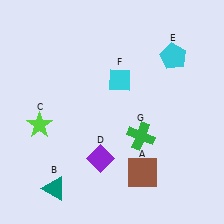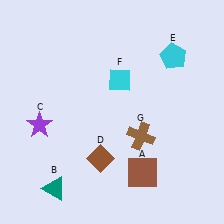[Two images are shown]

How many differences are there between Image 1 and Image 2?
There are 3 differences between the two images.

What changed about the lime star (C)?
In Image 1, C is lime. In Image 2, it changed to purple.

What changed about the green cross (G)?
In Image 1, G is green. In Image 2, it changed to brown.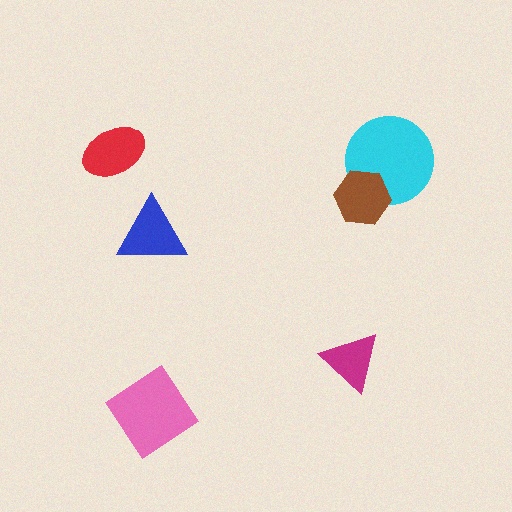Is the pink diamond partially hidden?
No, no other shape covers it.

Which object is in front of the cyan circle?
The brown hexagon is in front of the cyan circle.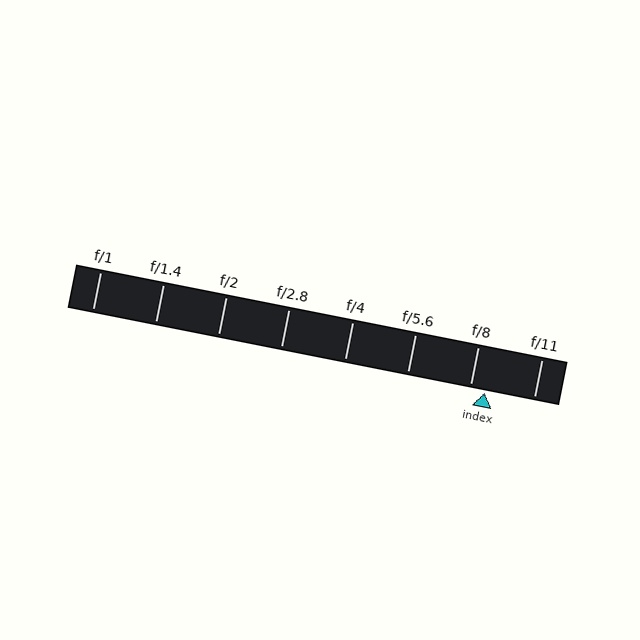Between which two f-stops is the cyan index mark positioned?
The index mark is between f/8 and f/11.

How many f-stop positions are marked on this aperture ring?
There are 8 f-stop positions marked.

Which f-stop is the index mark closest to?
The index mark is closest to f/8.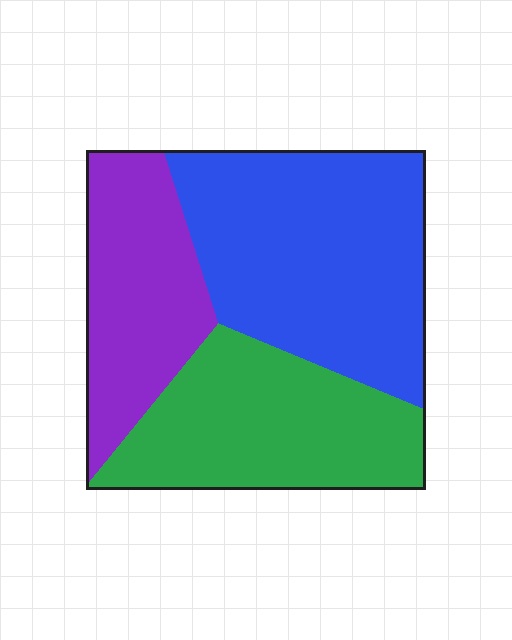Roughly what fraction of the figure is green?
Green covers roughly 30% of the figure.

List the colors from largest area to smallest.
From largest to smallest: blue, green, purple.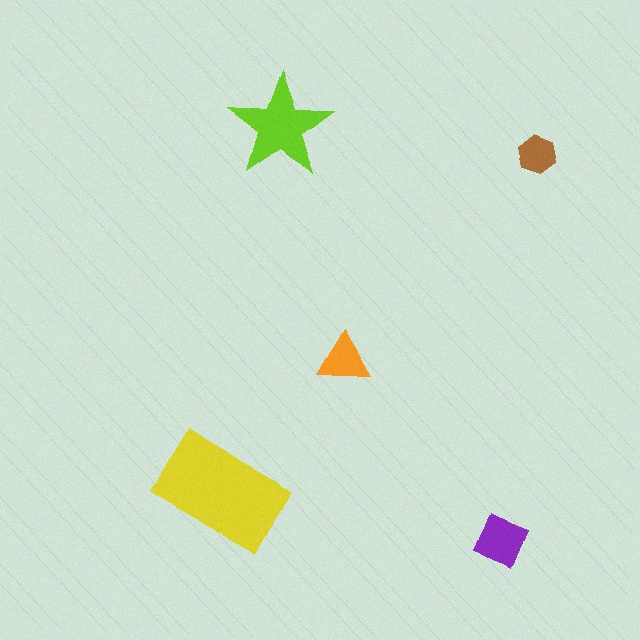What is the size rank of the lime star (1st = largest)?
2nd.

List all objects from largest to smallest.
The yellow rectangle, the lime star, the purple diamond, the orange triangle, the brown hexagon.